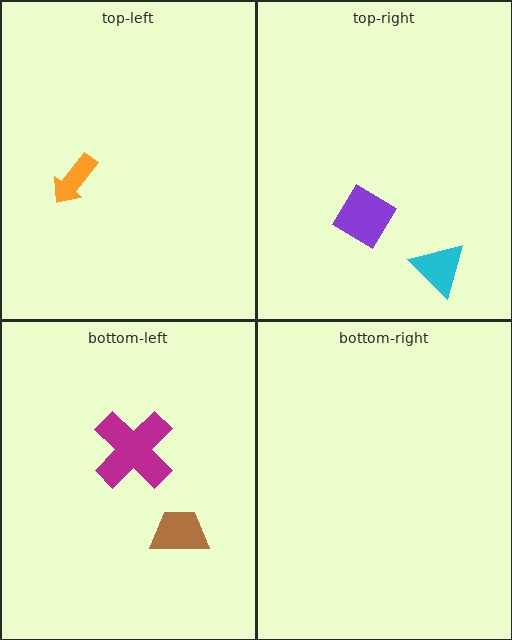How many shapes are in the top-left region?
1.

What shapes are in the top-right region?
The cyan triangle, the purple diamond.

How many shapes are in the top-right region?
2.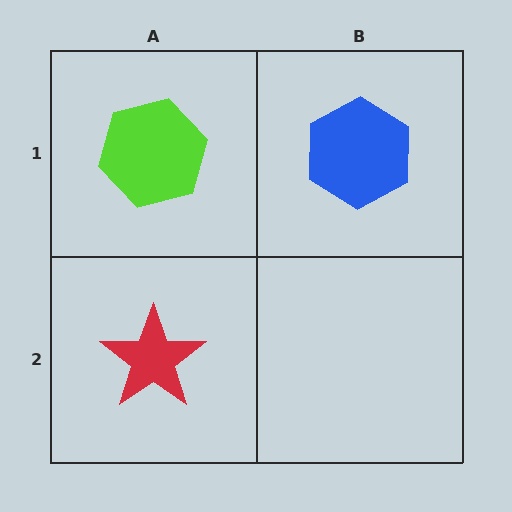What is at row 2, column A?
A red star.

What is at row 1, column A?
A lime hexagon.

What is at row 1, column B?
A blue hexagon.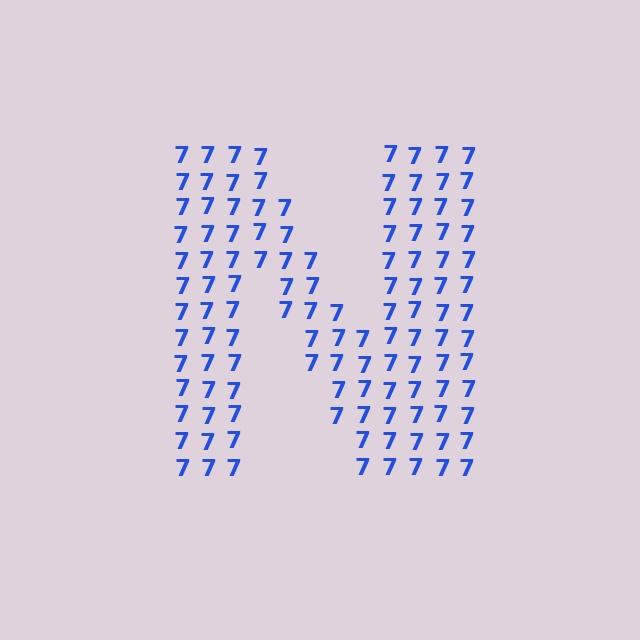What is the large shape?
The large shape is the letter N.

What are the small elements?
The small elements are digit 7's.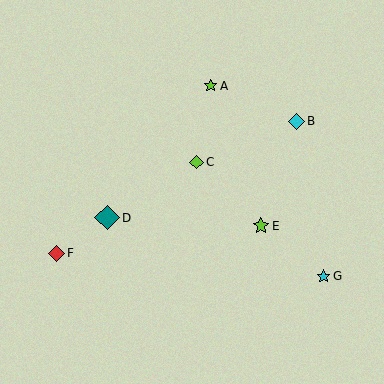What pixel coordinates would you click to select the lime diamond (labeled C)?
Click at (197, 162) to select the lime diamond C.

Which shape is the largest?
The teal diamond (labeled D) is the largest.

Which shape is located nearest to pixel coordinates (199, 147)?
The lime diamond (labeled C) at (197, 162) is nearest to that location.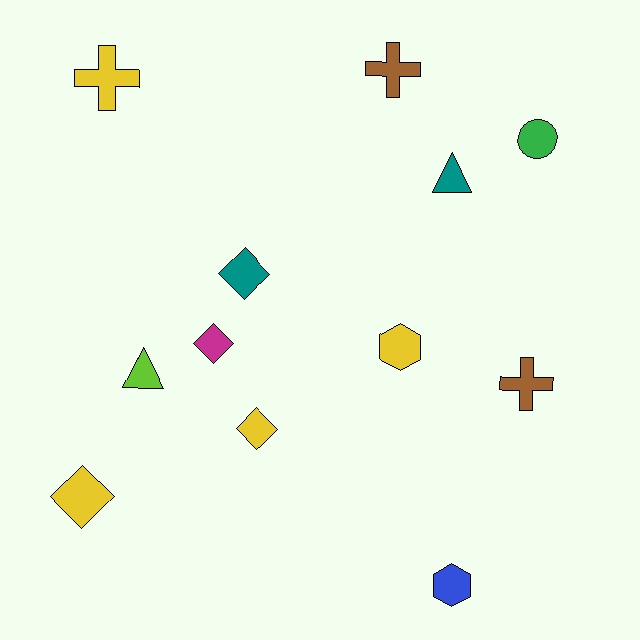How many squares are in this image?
There are no squares.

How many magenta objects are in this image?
There is 1 magenta object.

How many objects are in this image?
There are 12 objects.